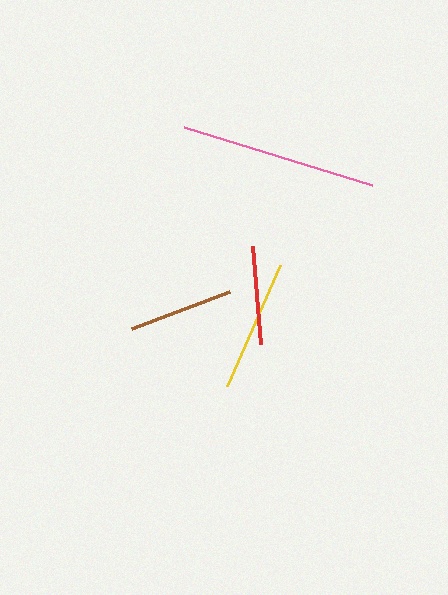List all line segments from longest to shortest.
From longest to shortest: pink, yellow, brown, red.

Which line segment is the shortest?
The red line is the shortest at approximately 98 pixels.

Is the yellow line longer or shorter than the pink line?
The pink line is longer than the yellow line.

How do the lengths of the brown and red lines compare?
The brown and red lines are approximately the same length.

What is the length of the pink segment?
The pink segment is approximately 197 pixels long.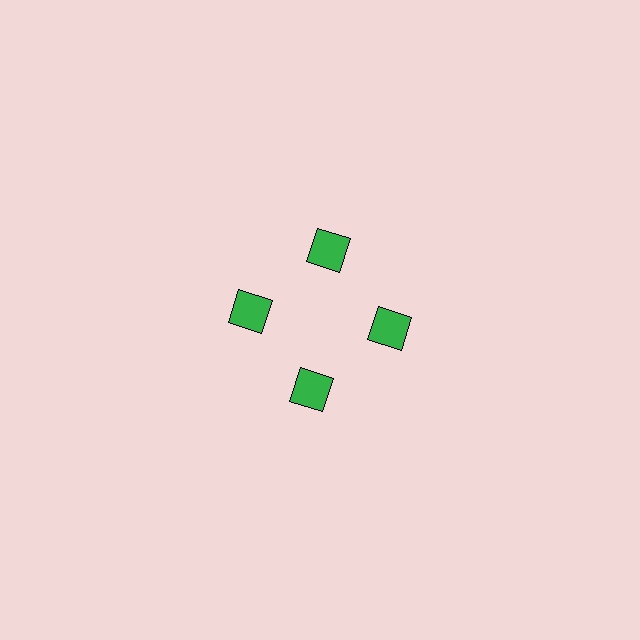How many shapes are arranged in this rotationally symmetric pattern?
There are 4 shapes, arranged in 4 groups of 1.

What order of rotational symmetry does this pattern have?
This pattern has 4-fold rotational symmetry.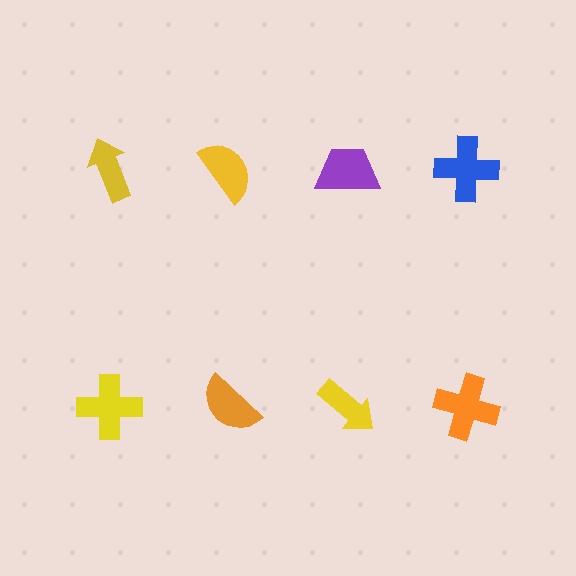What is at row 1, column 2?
A yellow semicircle.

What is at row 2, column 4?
An orange cross.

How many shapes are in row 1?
4 shapes.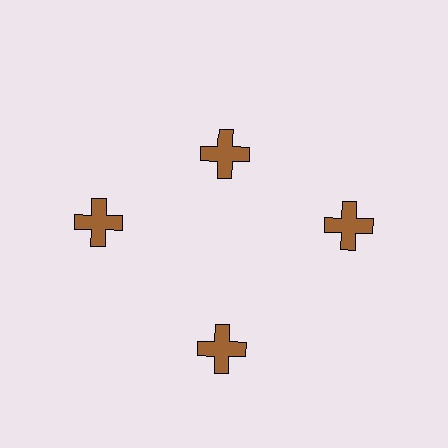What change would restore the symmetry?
The symmetry would be restored by moving it outward, back onto the ring so that all 4 crosses sit at equal angles and equal distance from the center.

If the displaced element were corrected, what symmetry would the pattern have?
It would have 4-fold rotational symmetry — the pattern would map onto itself every 90 degrees.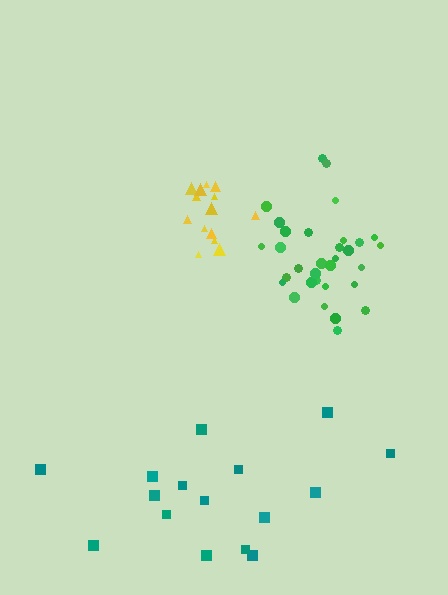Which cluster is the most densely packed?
Green.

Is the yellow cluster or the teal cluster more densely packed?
Yellow.